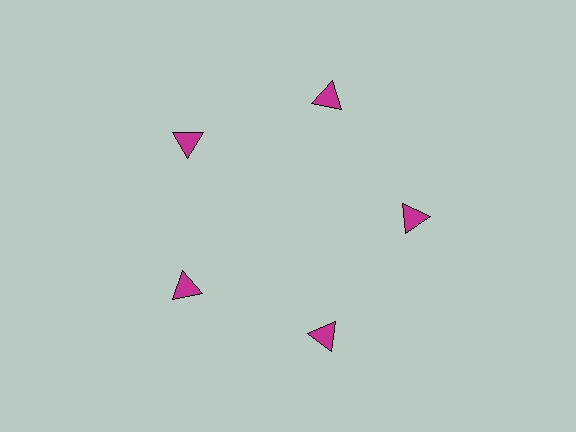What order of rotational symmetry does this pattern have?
This pattern has 5-fold rotational symmetry.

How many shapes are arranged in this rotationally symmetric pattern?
There are 5 shapes, arranged in 5 groups of 1.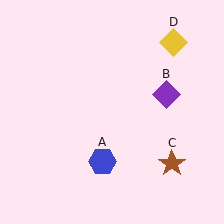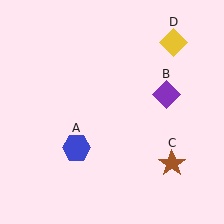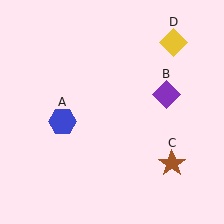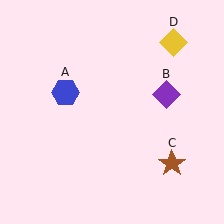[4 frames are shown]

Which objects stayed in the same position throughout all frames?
Purple diamond (object B) and brown star (object C) and yellow diamond (object D) remained stationary.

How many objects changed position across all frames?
1 object changed position: blue hexagon (object A).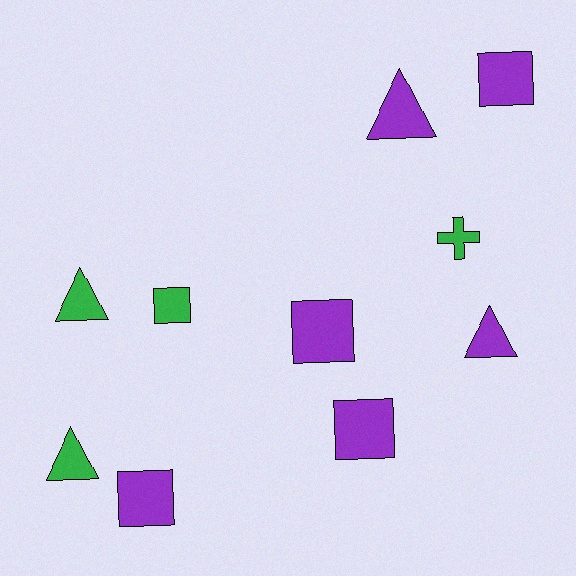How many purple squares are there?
There are 4 purple squares.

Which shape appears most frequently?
Square, with 5 objects.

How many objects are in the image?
There are 10 objects.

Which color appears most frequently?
Purple, with 6 objects.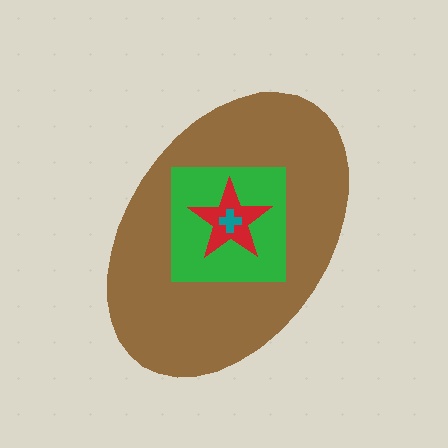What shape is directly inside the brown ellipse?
The green square.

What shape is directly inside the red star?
The teal cross.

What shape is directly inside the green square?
The red star.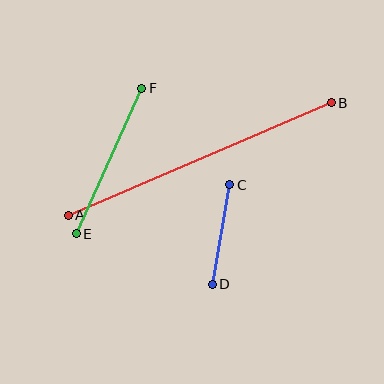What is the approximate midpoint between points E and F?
The midpoint is at approximately (109, 161) pixels.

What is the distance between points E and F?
The distance is approximately 159 pixels.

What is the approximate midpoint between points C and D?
The midpoint is at approximately (221, 234) pixels.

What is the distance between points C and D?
The distance is approximately 101 pixels.